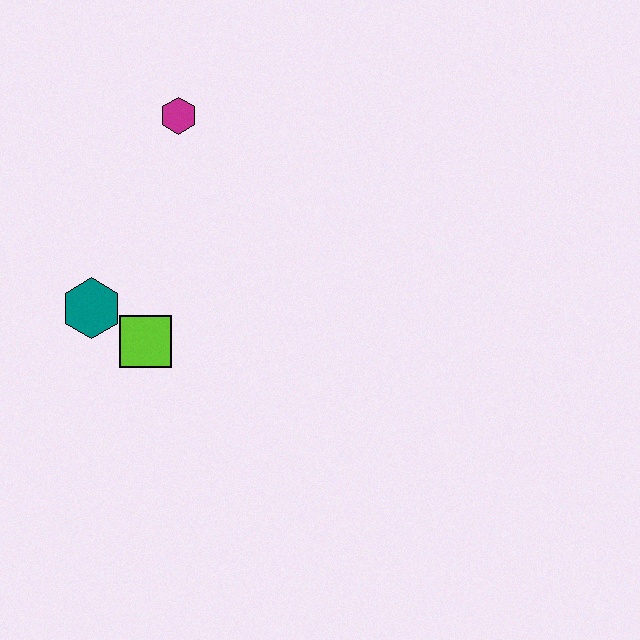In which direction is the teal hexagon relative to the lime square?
The teal hexagon is to the left of the lime square.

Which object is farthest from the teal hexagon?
The magenta hexagon is farthest from the teal hexagon.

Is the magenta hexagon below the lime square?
No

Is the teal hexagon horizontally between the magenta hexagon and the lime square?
No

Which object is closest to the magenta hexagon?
The teal hexagon is closest to the magenta hexagon.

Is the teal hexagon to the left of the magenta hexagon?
Yes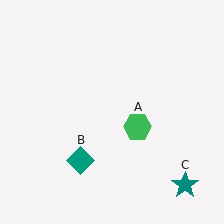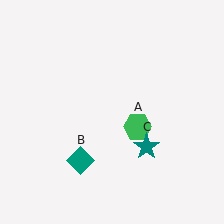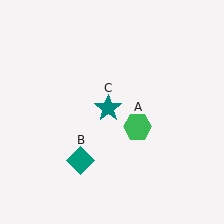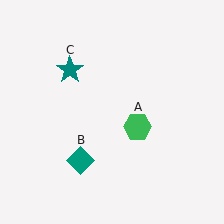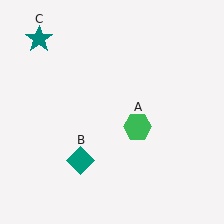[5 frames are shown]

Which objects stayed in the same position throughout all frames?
Green hexagon (object A) and teal diamond (object B) remained stationary.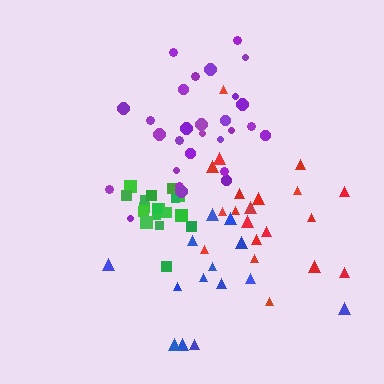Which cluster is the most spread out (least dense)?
Red.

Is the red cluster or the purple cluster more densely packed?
Purple.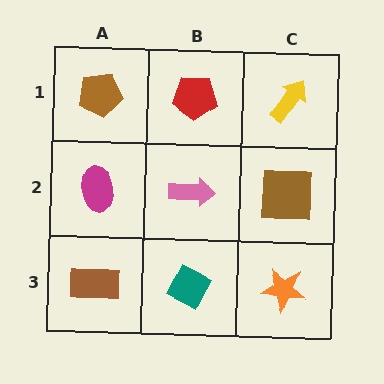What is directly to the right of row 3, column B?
An orange star.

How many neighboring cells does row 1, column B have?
3.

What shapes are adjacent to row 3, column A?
A magenta ellipse (row 2, column A), a teal diamond (row 3, column B).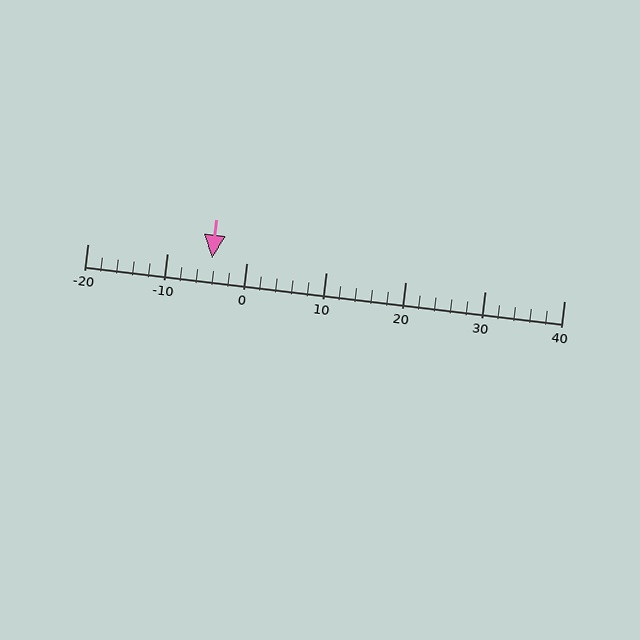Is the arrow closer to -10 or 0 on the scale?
The arrow is closer to 0.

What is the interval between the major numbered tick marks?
The major tick marks are spaced 10 units apart.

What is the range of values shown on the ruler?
The ruler shows values from -20 to 40.